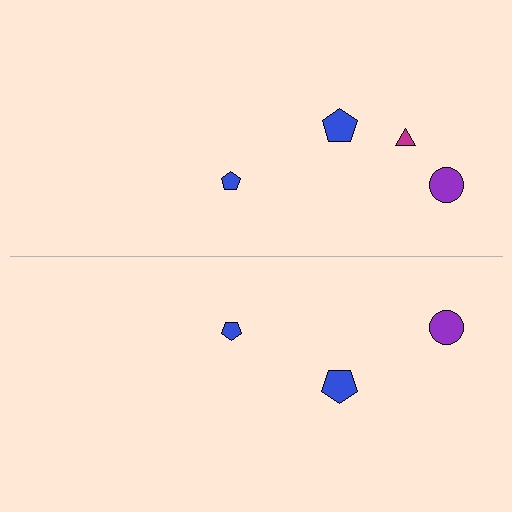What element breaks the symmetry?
A magenta triangle is missing from the bottom side.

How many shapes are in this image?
There are 7 shapes in this image.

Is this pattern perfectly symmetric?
No, the pattern is not perfectly symmetric. A magenta triangle is missing from the bottom side.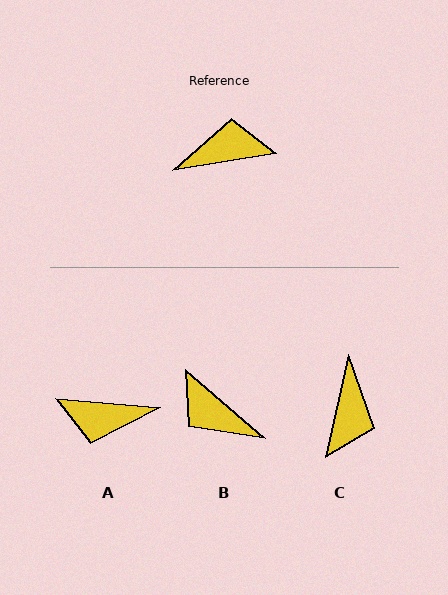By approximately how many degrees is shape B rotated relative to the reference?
Approximately 130 degrees counter-clockwise.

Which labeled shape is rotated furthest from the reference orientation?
A, about 166 degrees away.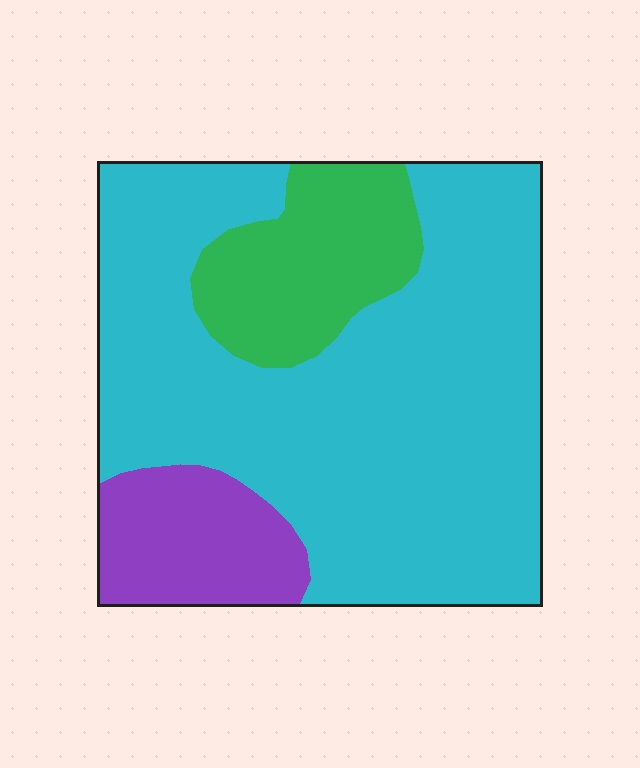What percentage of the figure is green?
Green takes up about one sixth (1/6) of the figure.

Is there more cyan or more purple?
Cyan.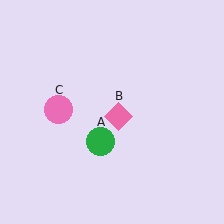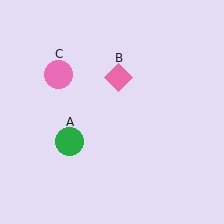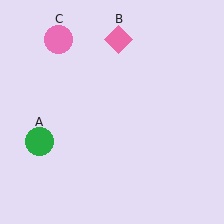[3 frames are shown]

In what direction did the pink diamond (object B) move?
The pink diamond (object B) moved up.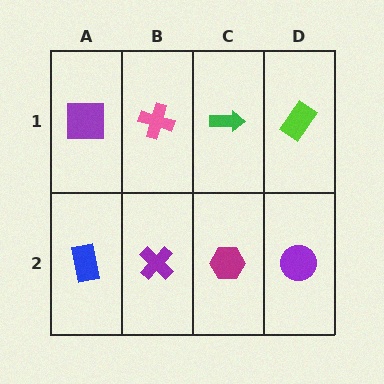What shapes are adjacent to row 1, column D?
A purple circle (row 2, column D), a green arrow (row 1, column C).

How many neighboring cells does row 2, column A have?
2.